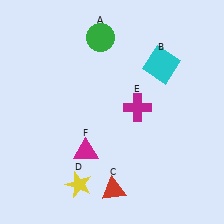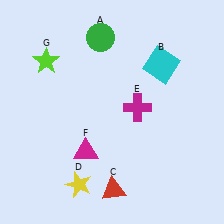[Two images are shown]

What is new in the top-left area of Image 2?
A lime star (G) was added in the top-left area of Image 2.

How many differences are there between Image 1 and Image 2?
There is 1 difference between the two images.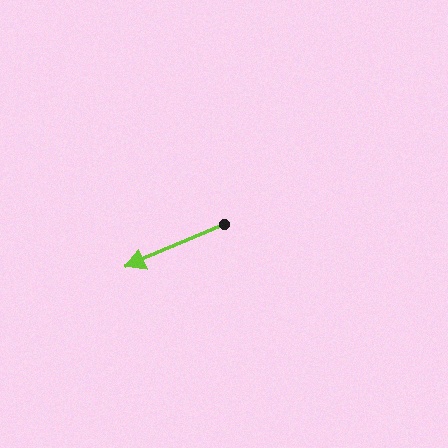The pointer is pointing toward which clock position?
Roughly 8 o'clock.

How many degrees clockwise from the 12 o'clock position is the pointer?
Approximately 247 degrees.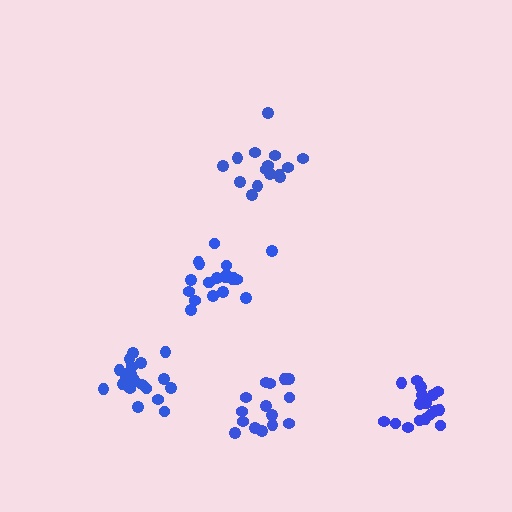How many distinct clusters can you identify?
There are 5 distinct clusters.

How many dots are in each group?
Group 1: 15 dots, Group 2: 20 dots, Group 3: 15 dots, Group 4: 19 dots, Group 5: 20 dots (89 total).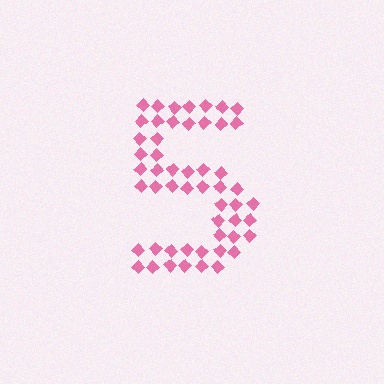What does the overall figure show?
The overall figure shows the digit 5.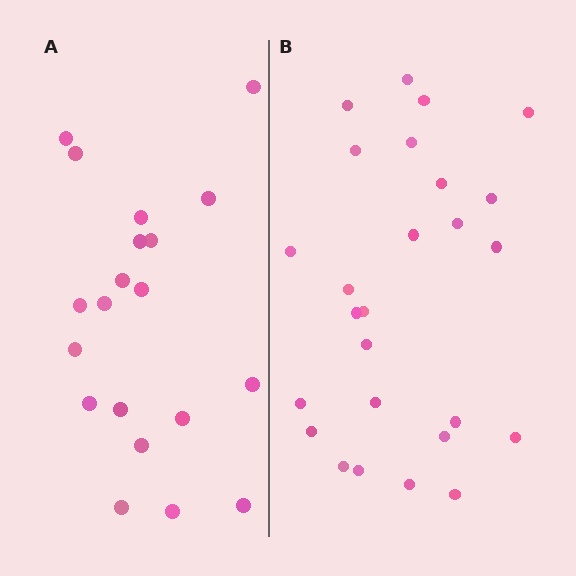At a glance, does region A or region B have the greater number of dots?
Region B (the right region) has more dots.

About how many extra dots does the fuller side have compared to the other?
Region B has about 6 more dots than region A.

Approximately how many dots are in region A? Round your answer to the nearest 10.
About 20 dots.